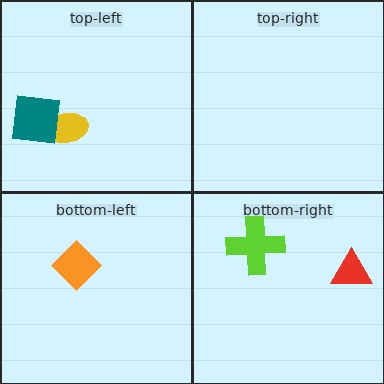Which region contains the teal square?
The top-left region.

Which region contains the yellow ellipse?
The top-left region.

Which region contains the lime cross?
The bottom-right region.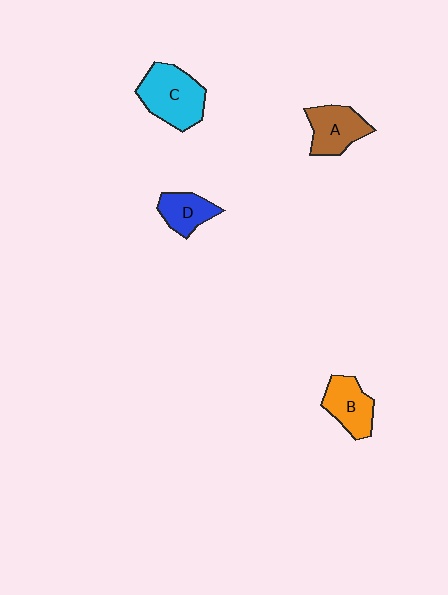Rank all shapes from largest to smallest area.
From largest to smallest: C (cyan), A (brown), B (orange), D (blue).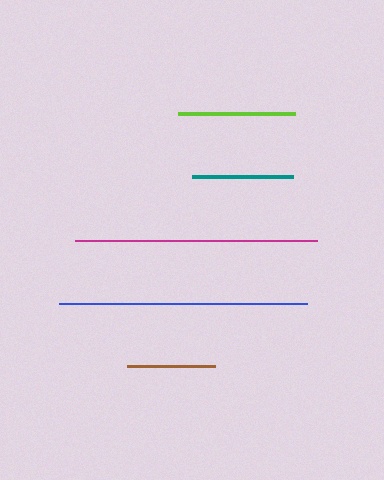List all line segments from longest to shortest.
From longest to shortest: blue, magenta, lime, teal, brown.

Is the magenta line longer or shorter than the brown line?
The magenta line is longer than the brown line.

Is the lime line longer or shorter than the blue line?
The blue line is longer than the lime line.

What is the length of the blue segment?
The blue segment is approximately 248 pixels long.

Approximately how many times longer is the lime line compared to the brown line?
The lime line is approximately 1.3 times the length of the brown line.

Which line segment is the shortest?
The brown line is the shortest at approximately 88 pixels.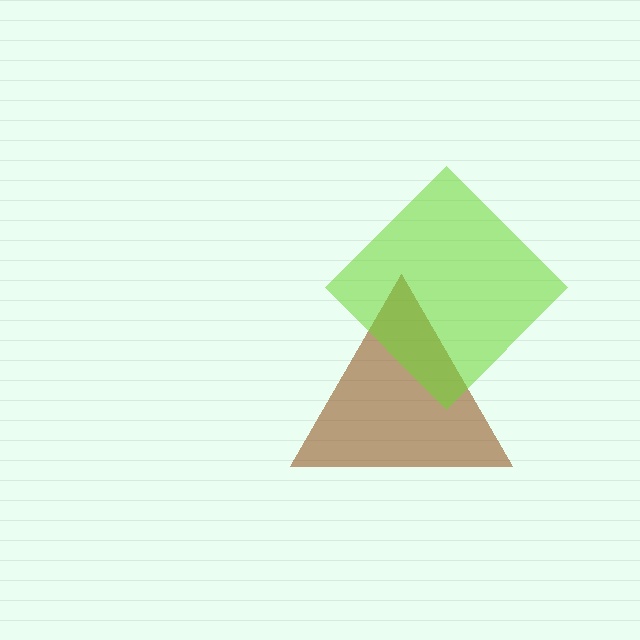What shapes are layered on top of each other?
The layered shapes are: a brown triangle, a lime diamond.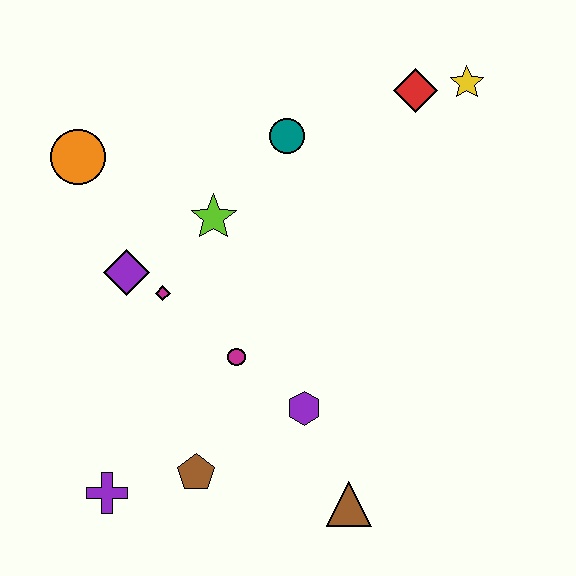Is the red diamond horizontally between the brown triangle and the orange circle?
No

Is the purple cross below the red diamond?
Yes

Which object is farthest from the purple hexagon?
The yellow star is farthest from the purple hexagon.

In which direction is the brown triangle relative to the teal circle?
The brown triangle is below the teal circle.